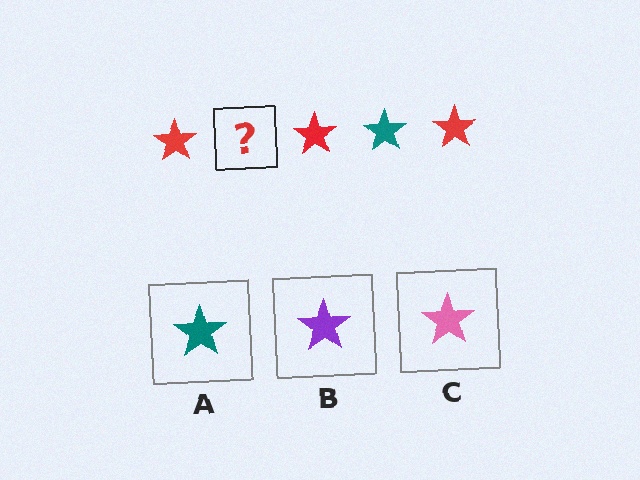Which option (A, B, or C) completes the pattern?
A.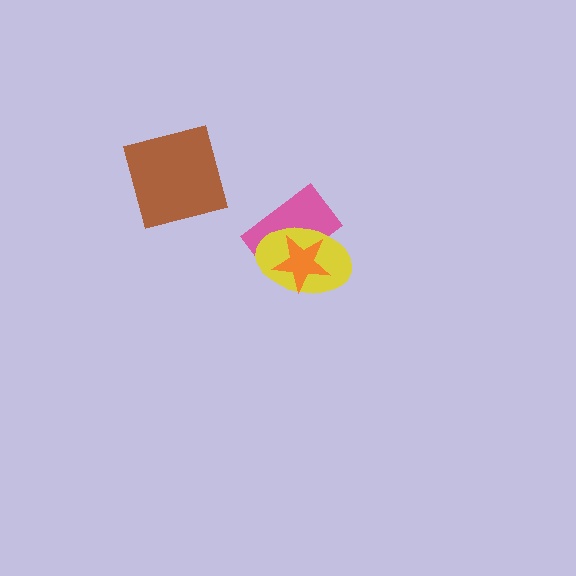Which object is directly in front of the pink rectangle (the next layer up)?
The yellow ellipse is directly in front of the pink rectangle.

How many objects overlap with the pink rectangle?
2 objects overlap with the pink rectangle.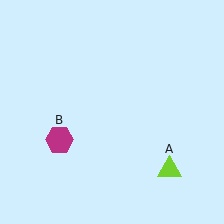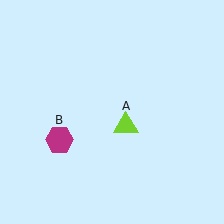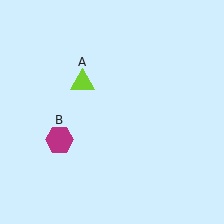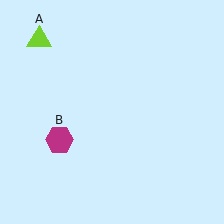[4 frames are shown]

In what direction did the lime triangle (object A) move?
The lime triangle (object A) moved up and to the left.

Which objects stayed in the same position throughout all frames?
Magenta hexagon (object B) remained stationary.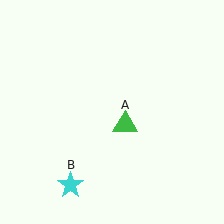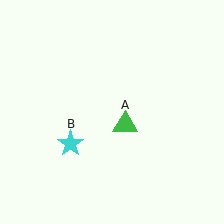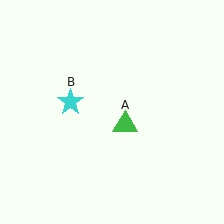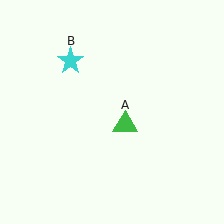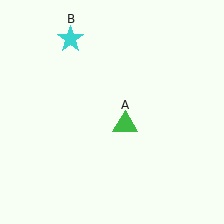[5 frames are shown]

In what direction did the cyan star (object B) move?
The cyan star (object B) moved up.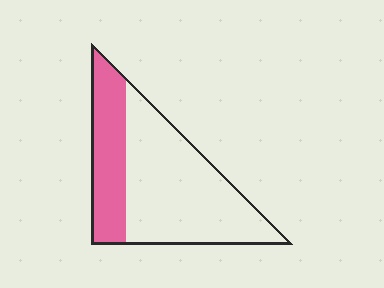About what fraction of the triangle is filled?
About one third (1/3).